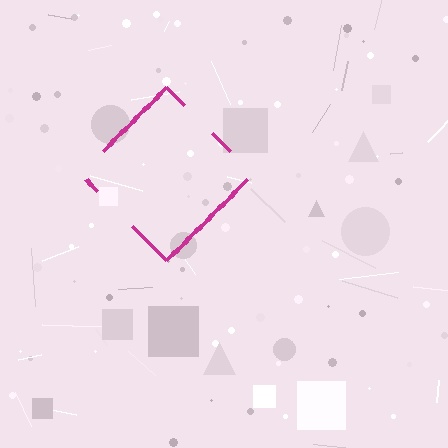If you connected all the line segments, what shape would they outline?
They would outline a diamond.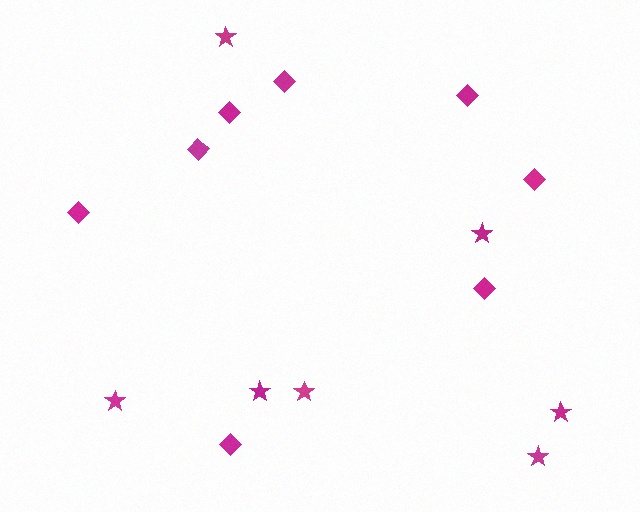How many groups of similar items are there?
There are 2 groups: one group of diamonds (8) and one group of stars (7).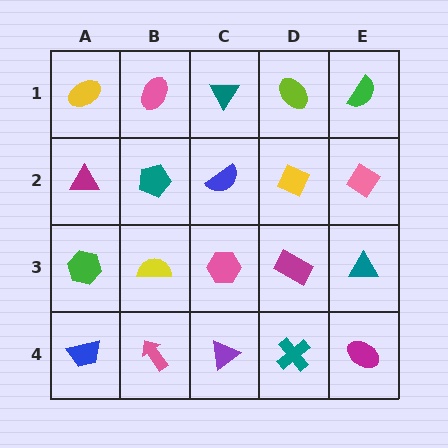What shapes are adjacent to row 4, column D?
A magenta rectangle (row 3, column D), a purple triangle (row 4, column C), a magenta ellipse (row 4, column E).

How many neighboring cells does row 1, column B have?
3.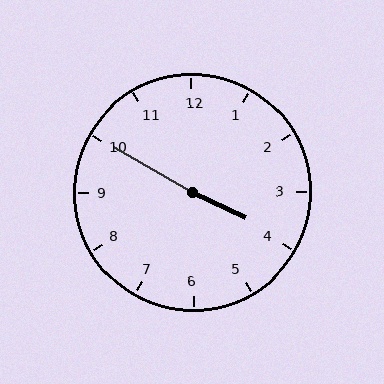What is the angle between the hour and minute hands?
Approximately 175 degrees.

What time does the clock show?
3:50.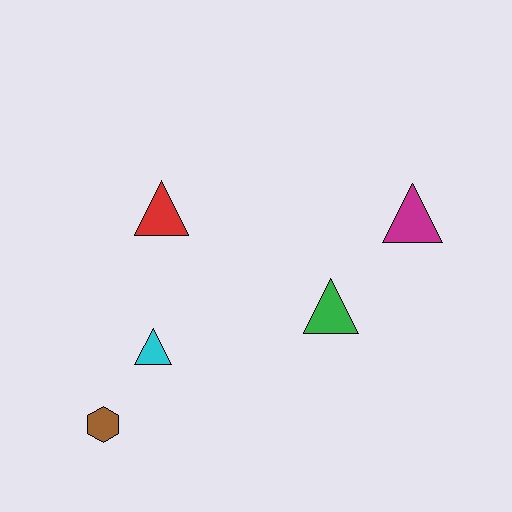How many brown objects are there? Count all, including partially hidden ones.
There is 1 brown object.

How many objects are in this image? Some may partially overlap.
There are 5 objects.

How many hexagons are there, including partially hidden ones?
There is 1 hexagon.